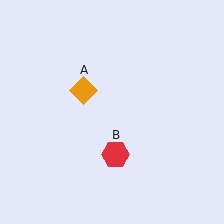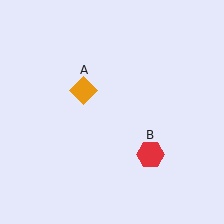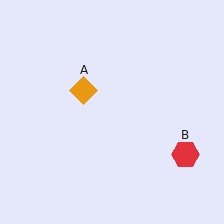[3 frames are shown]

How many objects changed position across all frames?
1 object changed position: red hexagon (object B).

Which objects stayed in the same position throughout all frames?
Orange diamond (object A) remained stationary.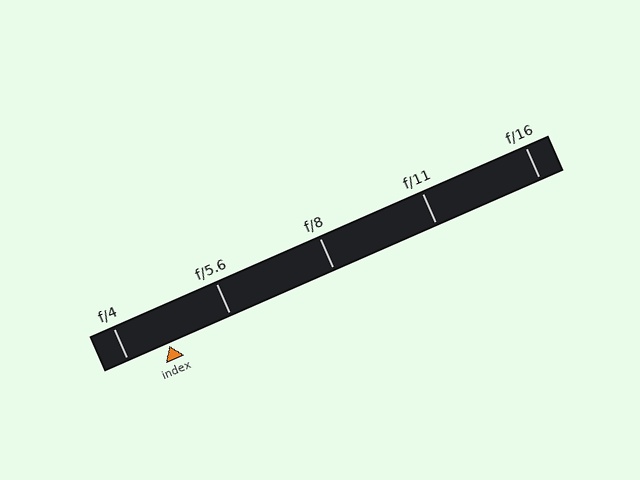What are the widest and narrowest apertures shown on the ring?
The widest aperture shown is f/4 and the narrowest is f/16.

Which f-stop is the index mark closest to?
The index mark is closest to f/4.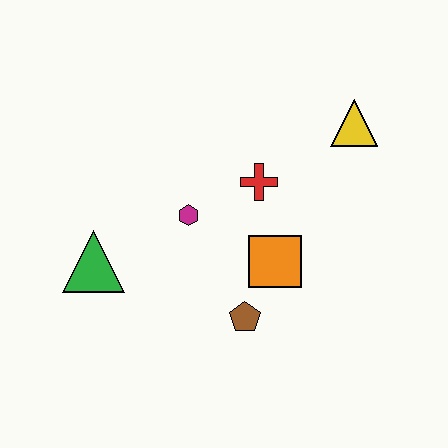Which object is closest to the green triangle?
The magenta hexagon is closest to the green triangle.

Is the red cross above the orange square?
Yes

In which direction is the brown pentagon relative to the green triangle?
The brown pentagon is to the right of the green triangle.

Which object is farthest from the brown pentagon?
The yellow triangle is farthest from the brown pentagon.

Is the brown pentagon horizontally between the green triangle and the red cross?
Yes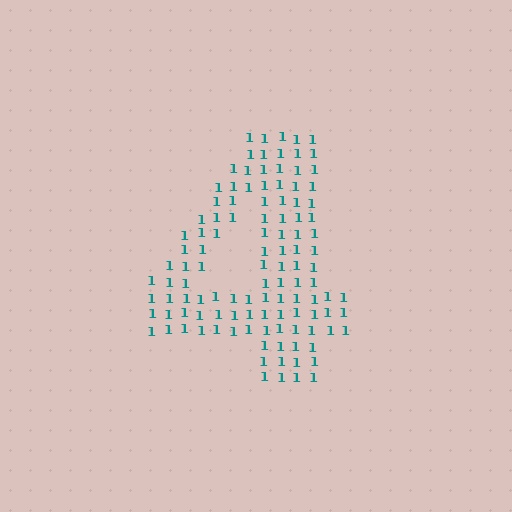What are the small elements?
The small elements are digit 1's.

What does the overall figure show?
The overall figure shows the digit 4.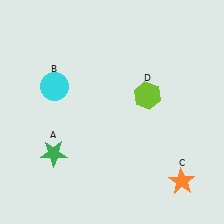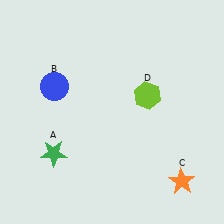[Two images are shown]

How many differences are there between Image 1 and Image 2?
There is 1 difference between the two images.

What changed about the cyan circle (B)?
In Image 1, B is cyan. In Image 2, it changed to blue.